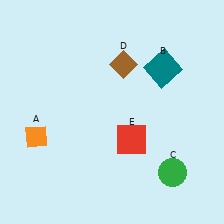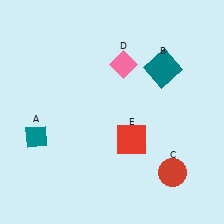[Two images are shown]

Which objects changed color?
A changed from orange to teal. C changed from green to red. D changed from brown to pink.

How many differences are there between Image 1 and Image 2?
There are 3 differences between the two images.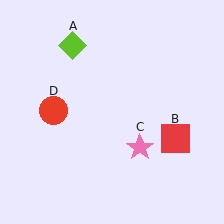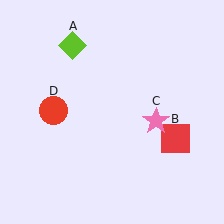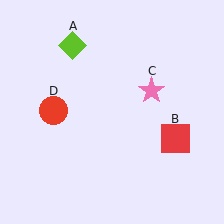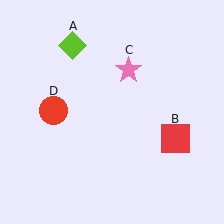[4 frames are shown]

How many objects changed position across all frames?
1 object changed position: pink star (object C).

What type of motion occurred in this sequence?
The pink star (object C) rotated counterclockwise around the center of the scene.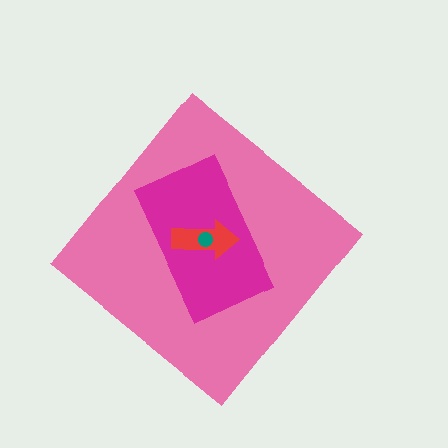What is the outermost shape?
The pink diamond.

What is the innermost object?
The teal circle.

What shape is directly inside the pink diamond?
The magenta rectangle.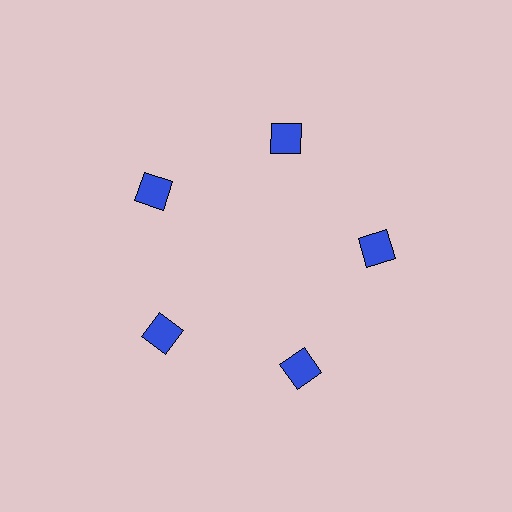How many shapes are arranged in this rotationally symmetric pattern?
There are 5 shapes, arranged in 5 groups of 1.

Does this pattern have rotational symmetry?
Yes, this pattern has 5-fold rotational symmetry. It looks the same after rotating 72 degrees around the center.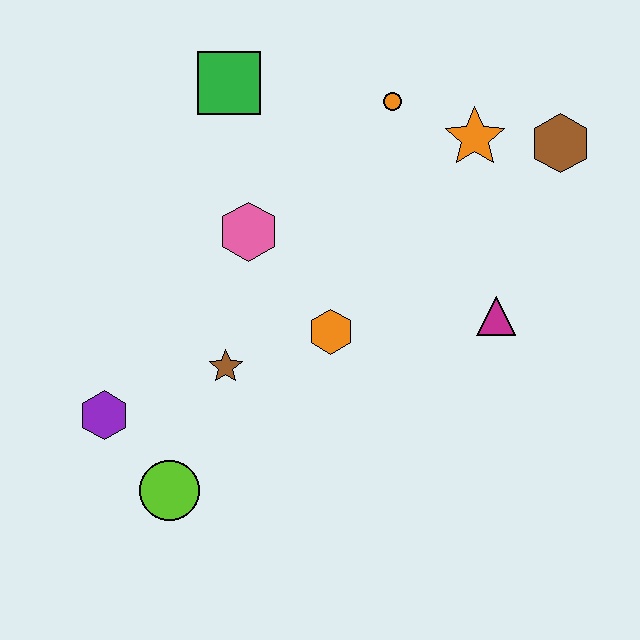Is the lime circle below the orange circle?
Yes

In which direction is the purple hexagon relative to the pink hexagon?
The purple hexagon is below the pink hexagon.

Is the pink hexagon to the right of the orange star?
No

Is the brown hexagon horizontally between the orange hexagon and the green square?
No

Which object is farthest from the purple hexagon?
The brown hexagon is farthest from the purple hexagon.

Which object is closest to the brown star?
The orange hexagon is closest to the brown star.